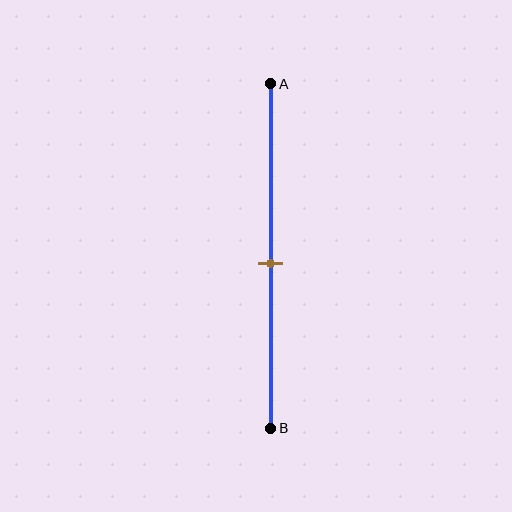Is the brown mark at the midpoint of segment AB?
Yes, the mark is approximately at the midpoint.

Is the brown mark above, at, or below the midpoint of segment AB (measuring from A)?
The brown mark is approximately at the midpoint of segment AB.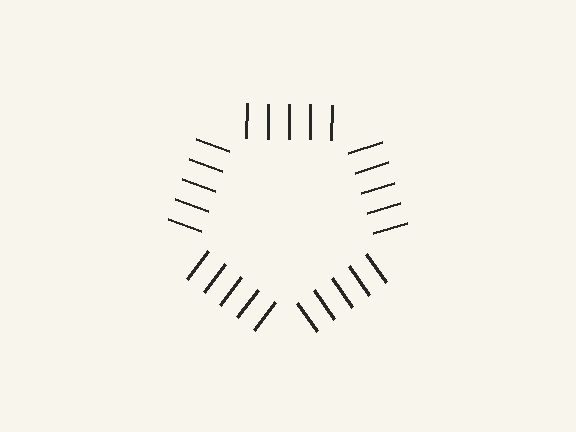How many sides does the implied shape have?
5 sides — the line-ends trace a pentagon.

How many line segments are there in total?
25 — 5 along each of the 5 edges.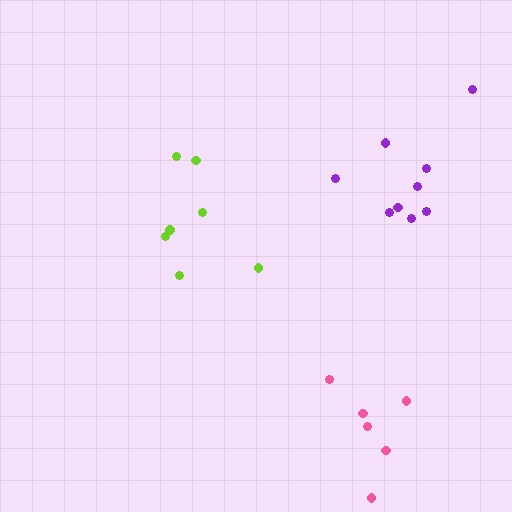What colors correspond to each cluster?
The clusters are colored: purple, lime, pink.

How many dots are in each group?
Group 1: 9 dots, Group 2: 7 dots, Group 3: 6 dots (22 total).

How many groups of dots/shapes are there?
There are 3 groups.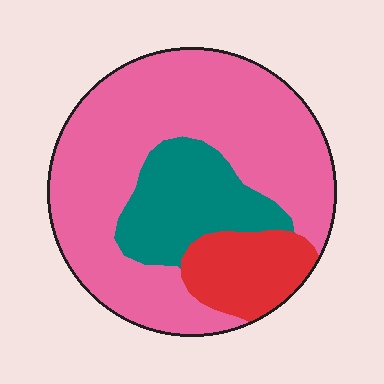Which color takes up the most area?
Pink, at roughly 65%.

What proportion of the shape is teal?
Teal covers about 20% of the shape.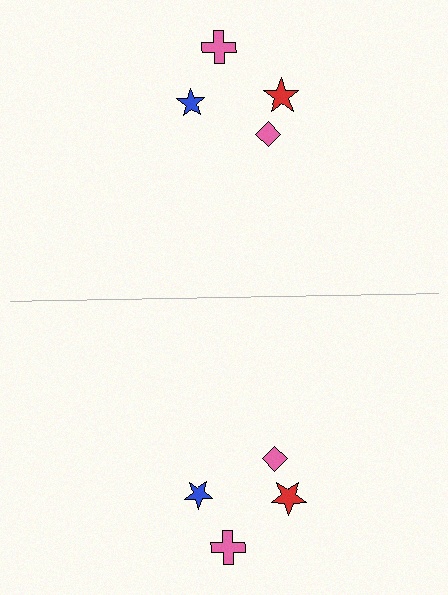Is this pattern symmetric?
Yes, this pattern has bilateral (reflection) symmetry.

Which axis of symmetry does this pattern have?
The pattern has a horizontal axis of symmetry running through the center of the image.